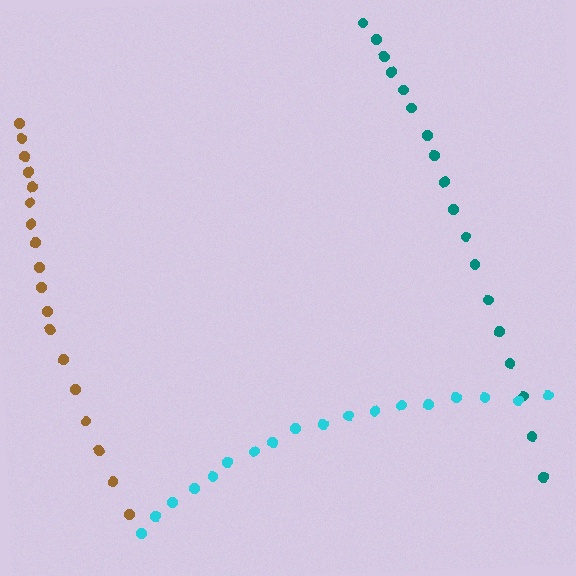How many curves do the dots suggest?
There are 3 distinct paths.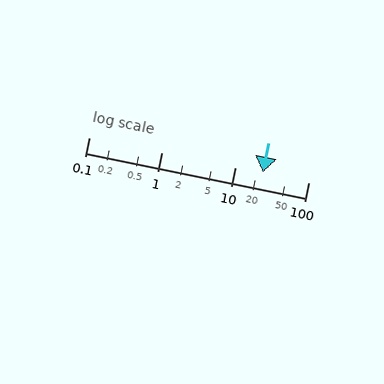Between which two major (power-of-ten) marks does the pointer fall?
The pointer is between 10 and 100.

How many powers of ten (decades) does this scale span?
The scale spans 3 decades, from 0.1 to 100.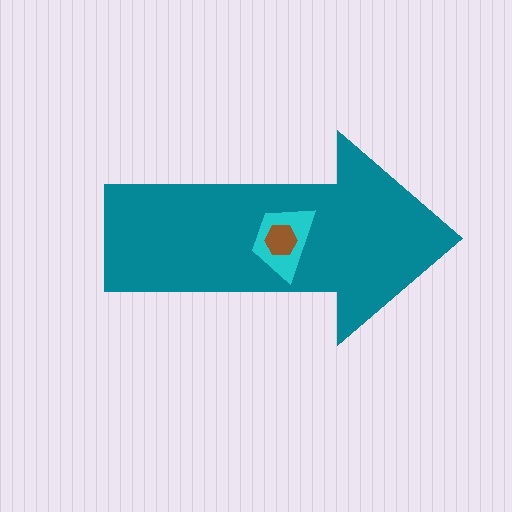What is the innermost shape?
The brown hexagon.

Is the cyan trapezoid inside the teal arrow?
Yes.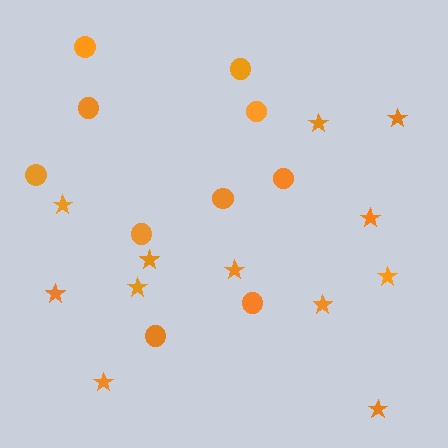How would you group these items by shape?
There are 2 groups: one group of circles (10) and one group of stars (12).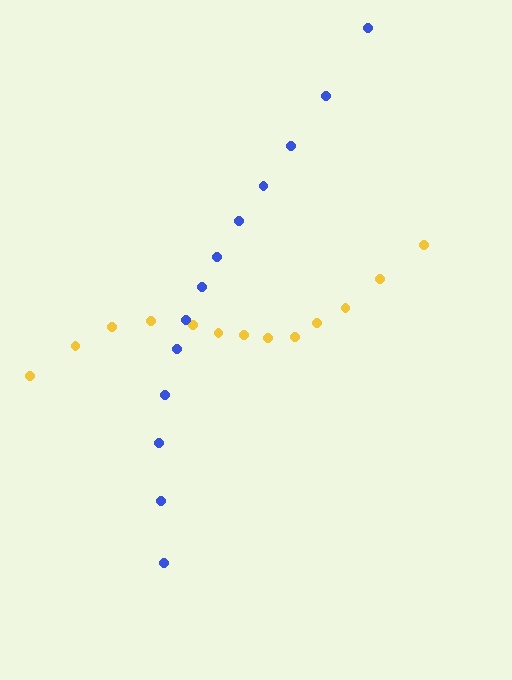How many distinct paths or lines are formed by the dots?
There are 2 distinct paths.